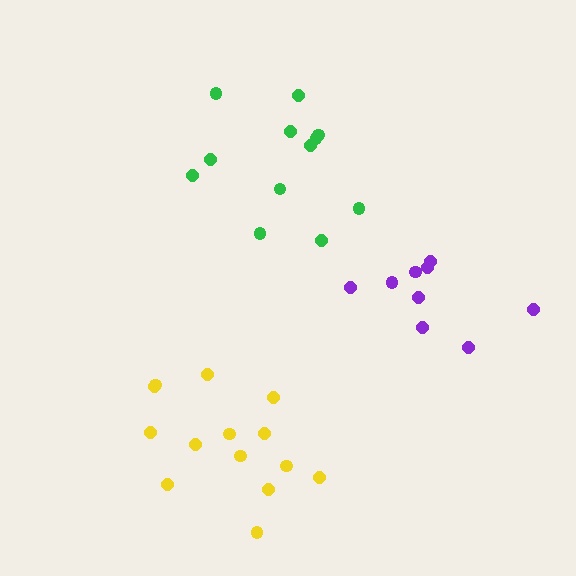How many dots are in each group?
Group 1: 12 dots, Group 2: 14 dots, Group 3: 9 dots (35 total).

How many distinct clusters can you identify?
There are 3 distinct clusters.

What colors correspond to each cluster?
The clusters are colored: green, yellow, purple.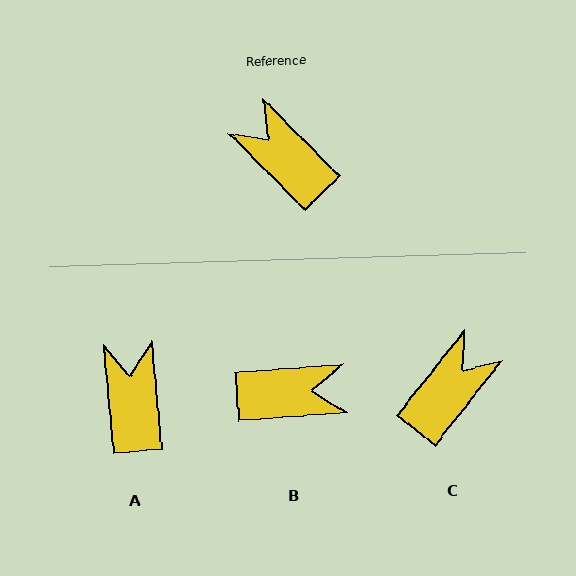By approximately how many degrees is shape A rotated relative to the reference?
Approximately 40 degrees clockwise.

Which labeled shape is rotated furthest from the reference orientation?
B, about 130 degrees away.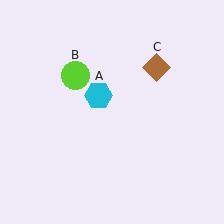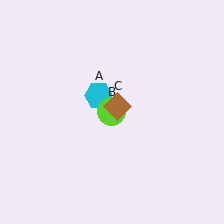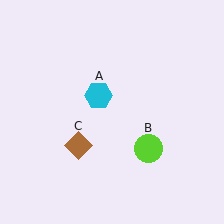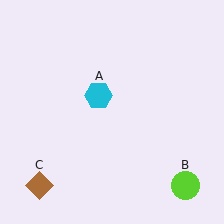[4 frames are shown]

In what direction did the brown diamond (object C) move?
The brown diamond (object C) moved down and to the left.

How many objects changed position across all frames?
2 objects changed position: lime circle (object B), brown diamond (object C).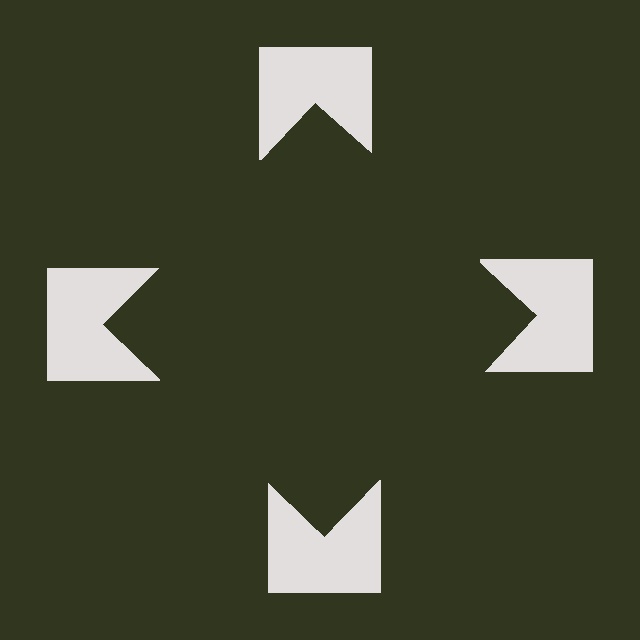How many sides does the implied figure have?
4 sides.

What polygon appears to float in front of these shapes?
An illusory square — its edges are inferred from the aligned wedge cuts in the notched squares, not physically drawn.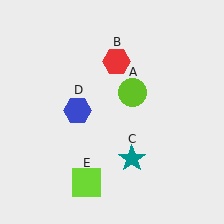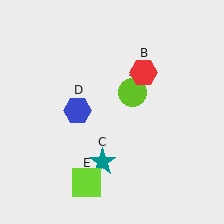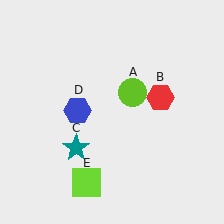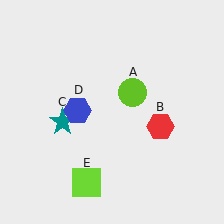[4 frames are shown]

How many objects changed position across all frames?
2 objects changed position: red hexagon (object B), teal star (object C).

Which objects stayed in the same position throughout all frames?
Lime circle (object A) and blue hexagon (object D) and lime square (object E) remained stationary.